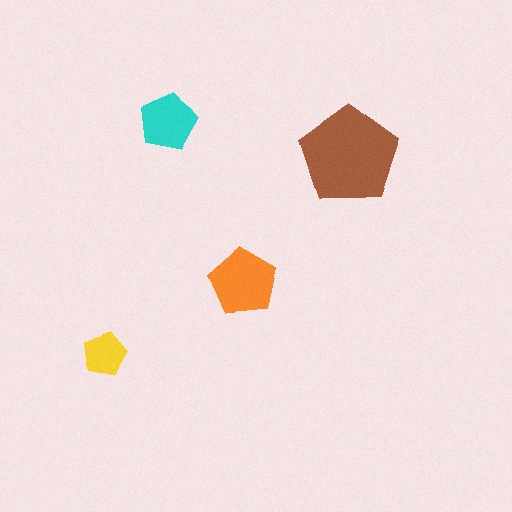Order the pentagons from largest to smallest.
the brown one, the orange one, the cyan one, the yellow one.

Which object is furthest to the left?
The yellow pentagon is leftmost.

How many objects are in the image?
There are 4 objects in the image.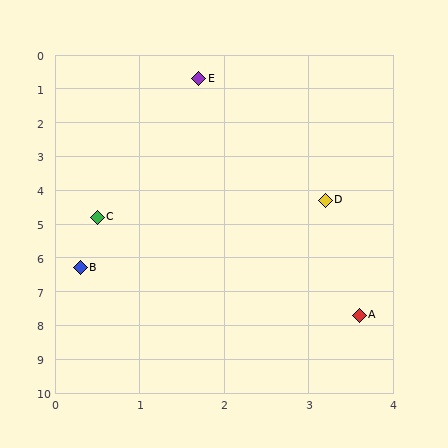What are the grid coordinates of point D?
Point D is at approximately (3.2, 4.3).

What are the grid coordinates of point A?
Point A is at approximately (3.6, 7.7).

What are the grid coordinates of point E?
Point E is at approximately (1.7, 0.7).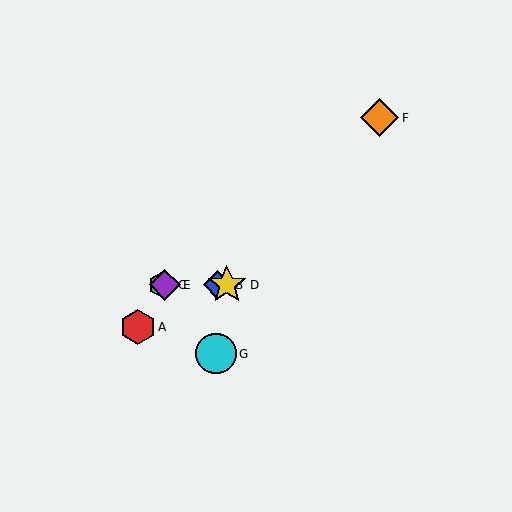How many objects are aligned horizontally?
4 objects (B, C, D, E) are aligned horizontally.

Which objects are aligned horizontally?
Objects B, C, D, E are aligned horizontally.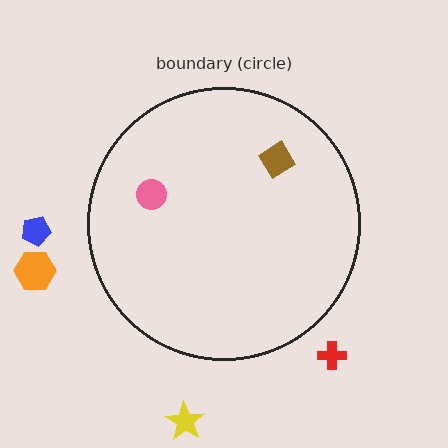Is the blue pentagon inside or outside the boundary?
Outside.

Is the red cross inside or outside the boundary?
Outside.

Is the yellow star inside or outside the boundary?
Outside.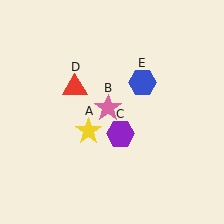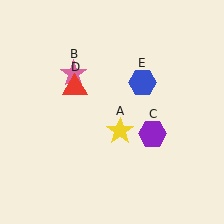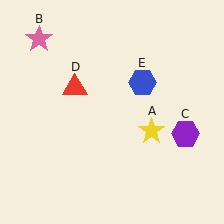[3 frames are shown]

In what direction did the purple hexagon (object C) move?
The purple hexagon (object C) moved right.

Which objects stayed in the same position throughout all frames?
Red triangle (object D) and blue hexagon (object E) remained stationary.